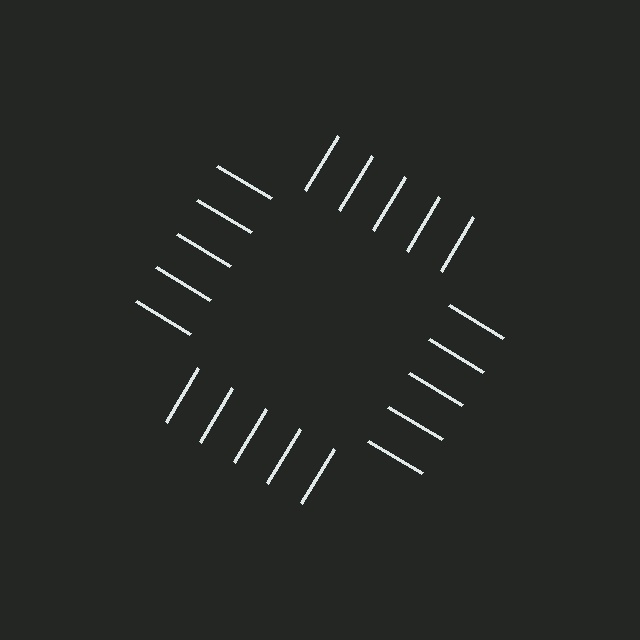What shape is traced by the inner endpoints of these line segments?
An illusory square — the line segments terminate on its edges but no continuous stroke is drawn.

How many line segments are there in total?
20 — 5 along each of the 4 edges.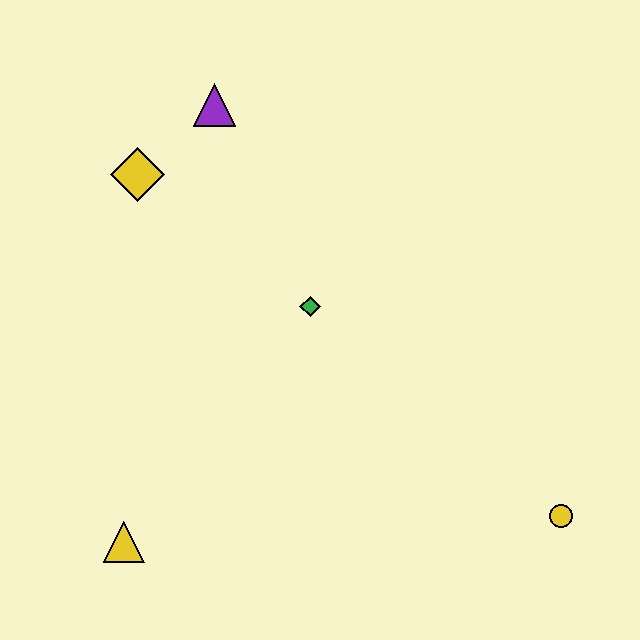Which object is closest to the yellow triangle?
The green diamond is closest to the yellow triangle.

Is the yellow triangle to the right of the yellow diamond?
No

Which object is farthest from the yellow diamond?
The yellow circle is farthest from the yellow diamond.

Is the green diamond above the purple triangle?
No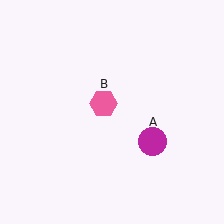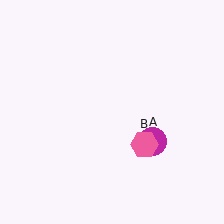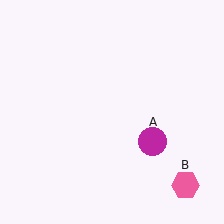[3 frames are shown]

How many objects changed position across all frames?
1 object changed position: pink hexagon (object B).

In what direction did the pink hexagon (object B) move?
The pink hexagon (object B) moved down and to the right.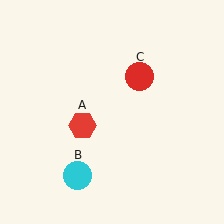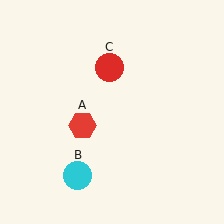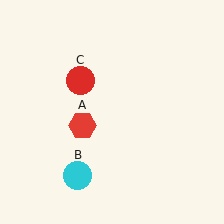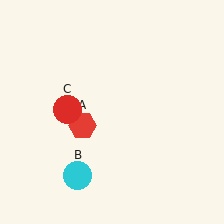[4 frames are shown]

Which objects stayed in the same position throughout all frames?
Red hexagon (object A) and cyan circle (object B) remained stationary.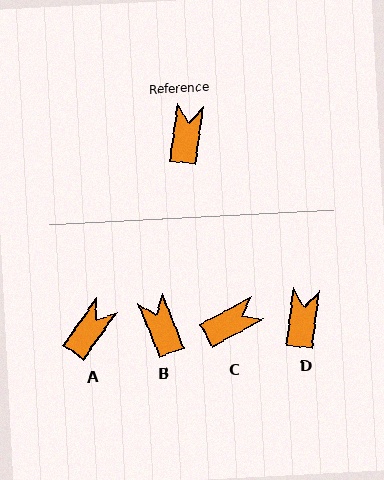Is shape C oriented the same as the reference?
No, it is off by about 54 degrees.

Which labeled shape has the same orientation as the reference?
D.